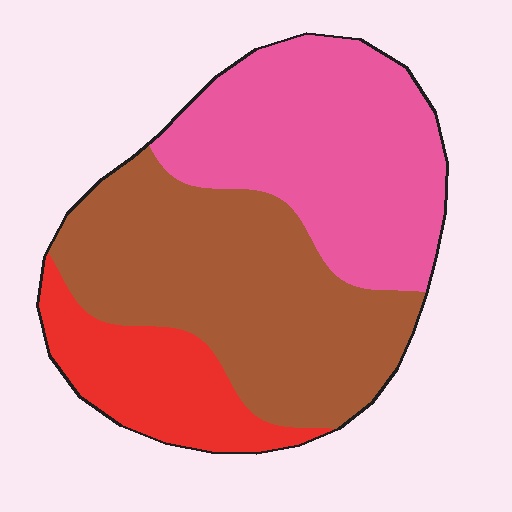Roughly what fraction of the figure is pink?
Pink takes up about three eighths (3/8) of the figure.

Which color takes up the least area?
Red, at roughly 20%.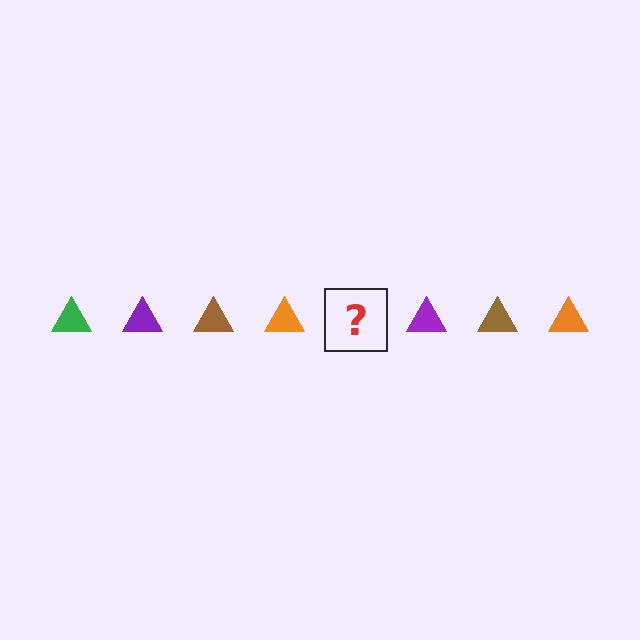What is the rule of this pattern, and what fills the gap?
The rule is that the pattern cycles through green, purple, brown, orange triangles. The gap should be filled with a green triangle.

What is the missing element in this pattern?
The missing element is a green triangle.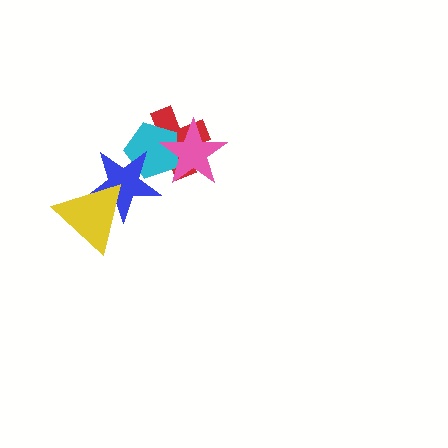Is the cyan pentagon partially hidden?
Yes, it is partially covered by another shape.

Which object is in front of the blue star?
The yellow triangle is in front of the blue star.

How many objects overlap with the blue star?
3 objects overlap with the blue star.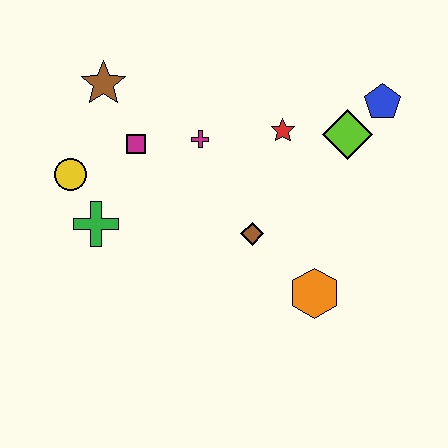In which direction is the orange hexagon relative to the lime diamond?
The orange hexagon is below the lime diamond.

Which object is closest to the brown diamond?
The orange hexagon is closest to the brown diamond.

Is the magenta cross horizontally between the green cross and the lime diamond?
Yes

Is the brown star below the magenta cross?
No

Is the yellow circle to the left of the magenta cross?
Yes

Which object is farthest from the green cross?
The blue pentagon is farthest from the green cross.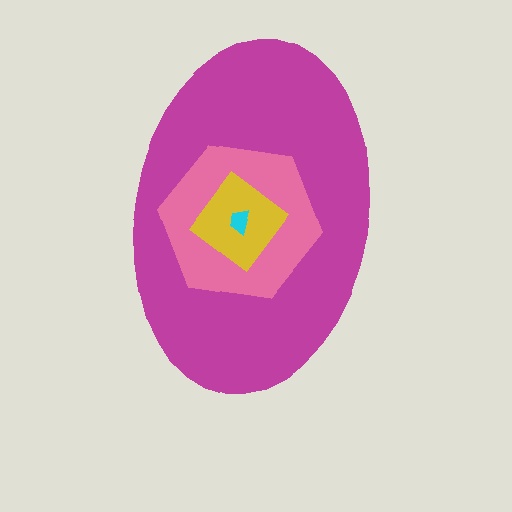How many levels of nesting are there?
4.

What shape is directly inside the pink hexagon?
The yellow diamond.